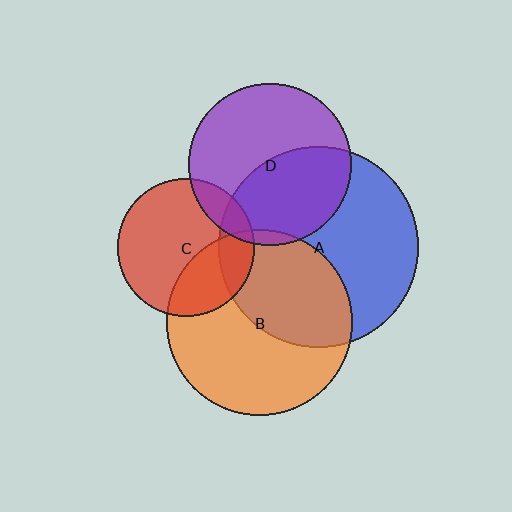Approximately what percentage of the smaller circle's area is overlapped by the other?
Approximately 30%.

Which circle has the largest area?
Circle A (blue).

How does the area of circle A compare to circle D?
Approximately 1.5 times.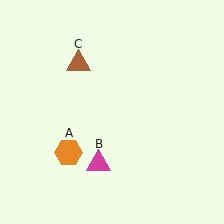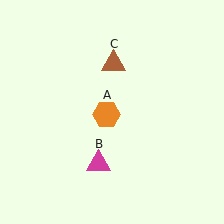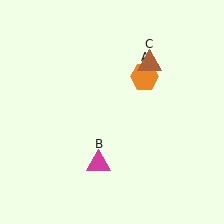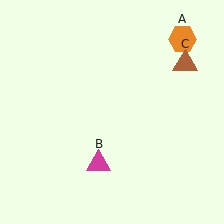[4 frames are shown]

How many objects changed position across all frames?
2 objects changed position: orange hexagon (object A), brown triangle (object C).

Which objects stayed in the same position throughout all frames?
Magenta triangle (object B) remained stationary.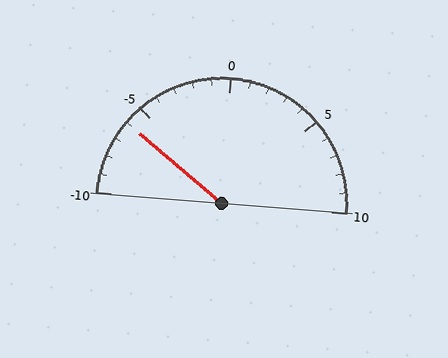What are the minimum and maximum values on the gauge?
The gauge ranges from -10 to 10.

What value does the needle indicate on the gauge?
The needle indicates approximately -6.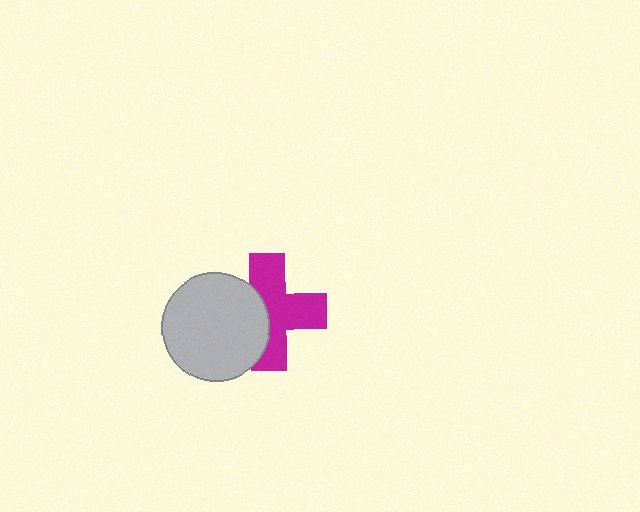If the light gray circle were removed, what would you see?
You would see the complete magenta cross.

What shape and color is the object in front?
The object in front is a light gray circle.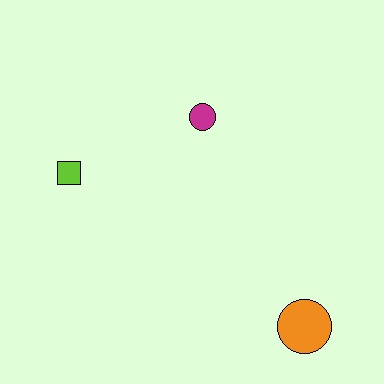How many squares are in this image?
There is 1 square.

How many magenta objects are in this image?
There is 1 magenta object.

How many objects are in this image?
There are 3 objects.